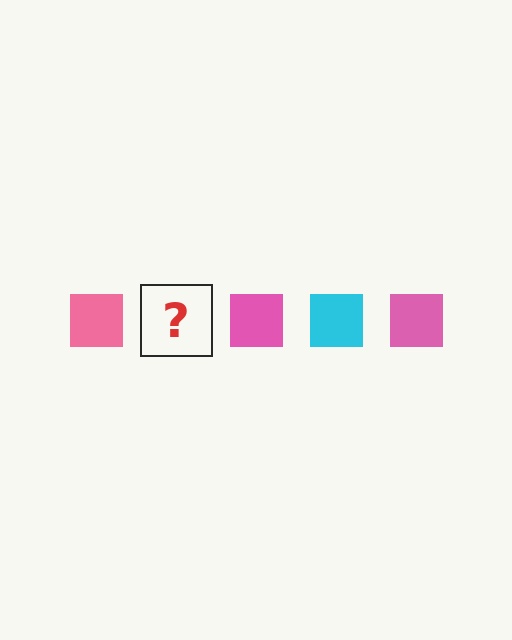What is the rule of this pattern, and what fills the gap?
The rule is that the pattern cycles through pink, cyan squares. The gap should be filled with a cyan square.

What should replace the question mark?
The question mark should be replaced with a cyan square.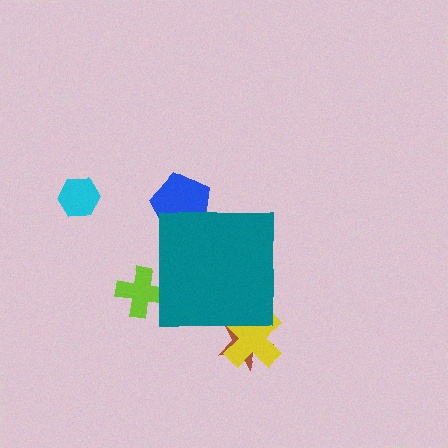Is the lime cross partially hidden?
Yes, the lime cross is partially hidden behind the teal square.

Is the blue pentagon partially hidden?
Yes, the blue pentagon is partially hidden behind the teal square.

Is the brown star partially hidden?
Yes, the brown star is partially hidden behind the teal square.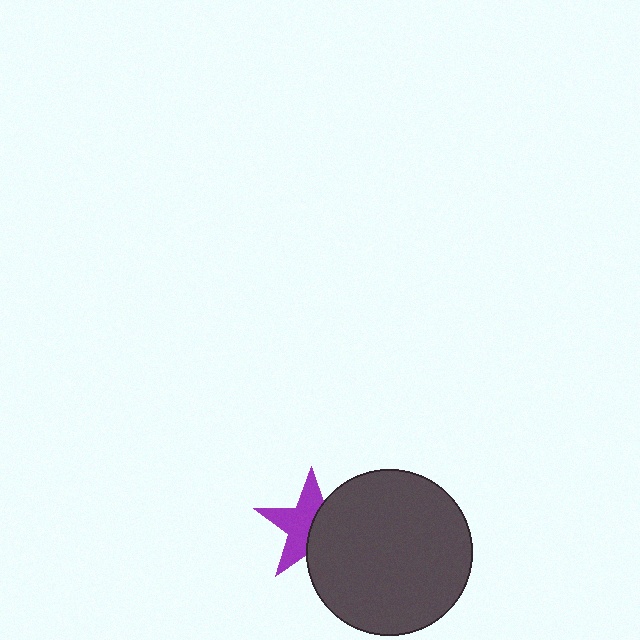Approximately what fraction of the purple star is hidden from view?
Roughly 45% of the purple star is hidden behind the dark gray circle.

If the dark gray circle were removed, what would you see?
You would see the complete purple star.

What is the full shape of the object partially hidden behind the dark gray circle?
The partially hidden object is a purple star.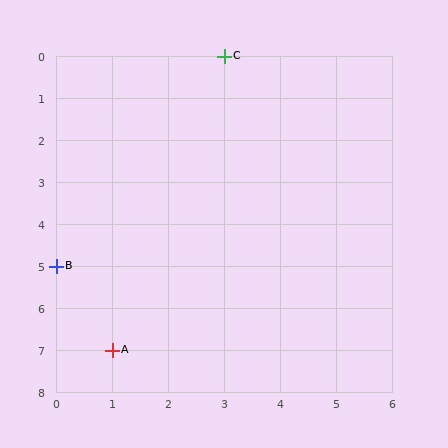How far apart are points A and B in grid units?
Points A and B are 1 column and 2 rows apart (about 2.2 grid units diagonally).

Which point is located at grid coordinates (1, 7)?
Point A is at (1, 7).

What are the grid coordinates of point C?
Point C is at grid coordinates (3, 0).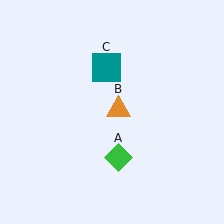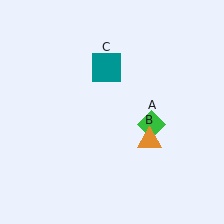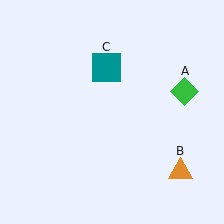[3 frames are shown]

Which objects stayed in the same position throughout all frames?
Teal square (object C) remained stationary.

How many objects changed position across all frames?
2 objects changed position: green diamond (object A), orange triangle (object B).